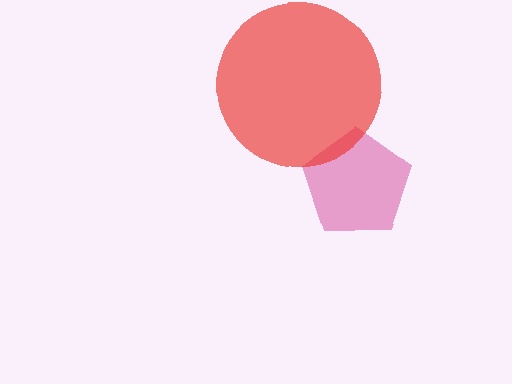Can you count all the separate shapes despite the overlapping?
Yes, there are 2 separate shapes.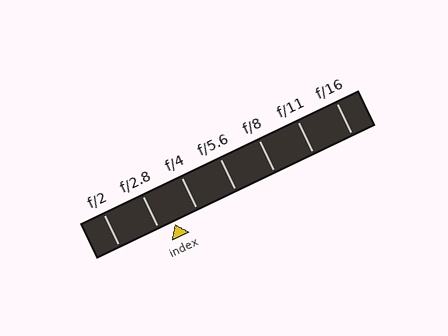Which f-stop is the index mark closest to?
The index mark is closest to f/2.8.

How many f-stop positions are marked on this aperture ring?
There are 7 f-stop positions marked.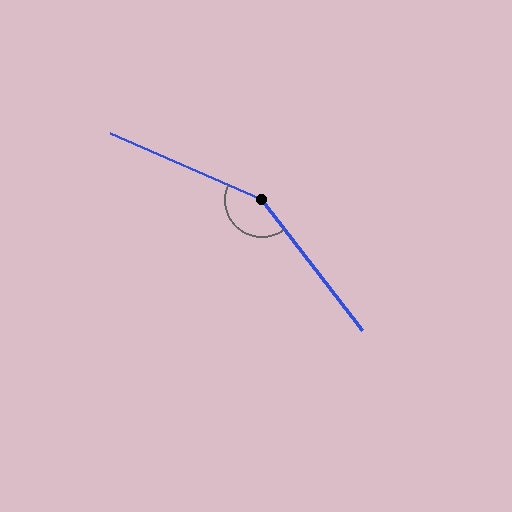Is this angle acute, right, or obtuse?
It is obtuse.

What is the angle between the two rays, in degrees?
Approximately 151 degrees.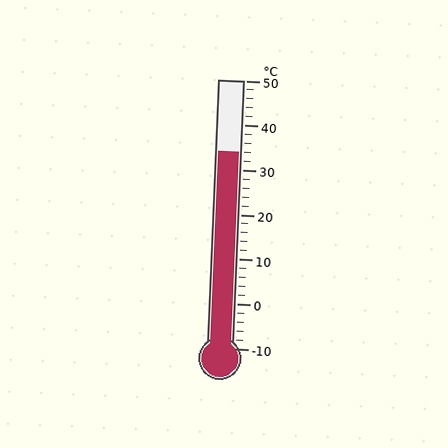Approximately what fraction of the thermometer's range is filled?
The thermometer is filled to approximately 75% of its range.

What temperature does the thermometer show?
The thermometer shows approximately 34°C.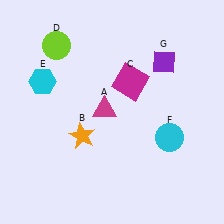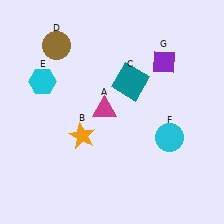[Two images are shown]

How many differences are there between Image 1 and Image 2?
There are 2 differences between the two images.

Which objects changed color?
C changed from magenta to teal. D changed from lime to brown.